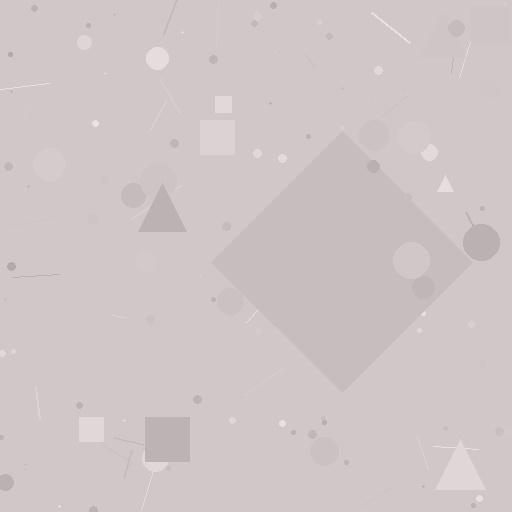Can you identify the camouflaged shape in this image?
The camouflaged shape is a diamond.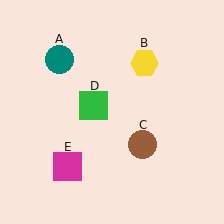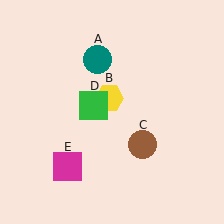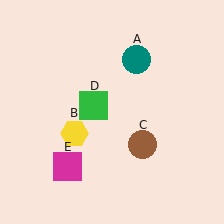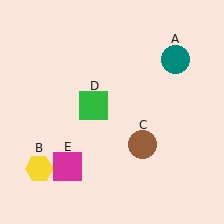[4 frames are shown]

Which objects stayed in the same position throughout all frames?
Brown circle (object C) and green square (object D) and magenta square (object E) remained stationary.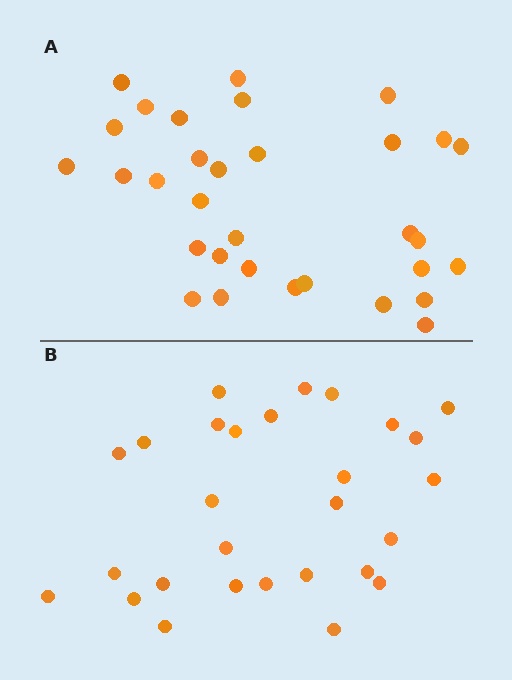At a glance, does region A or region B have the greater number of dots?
Region A (the top region) has more dots.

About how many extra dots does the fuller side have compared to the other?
Region A has about 4 more dots than region B.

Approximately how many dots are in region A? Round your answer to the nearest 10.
About 30 dots. (The exact count is 32, which rounds to 30.)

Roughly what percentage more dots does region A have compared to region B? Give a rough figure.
About 15% more.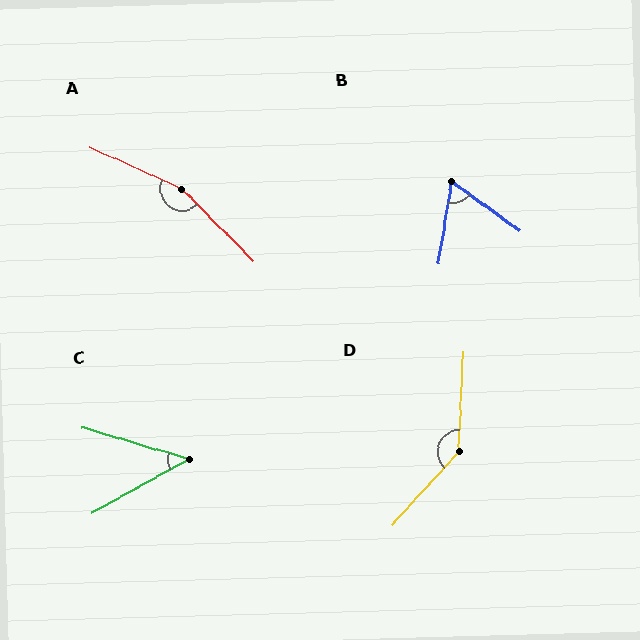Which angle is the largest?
A, at approximately 159 degrees.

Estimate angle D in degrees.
Approximately 141 degrees.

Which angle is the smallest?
C, at approximately 45 degrees.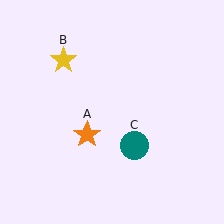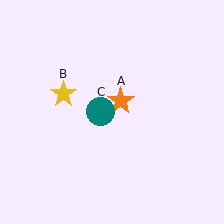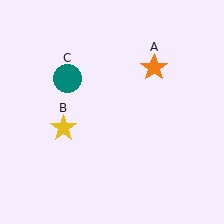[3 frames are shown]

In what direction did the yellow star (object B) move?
The yellow star (object B) moved down.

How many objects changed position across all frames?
3 objects changed position: orange star (object A), yellow star (object B), teal circle (object C).